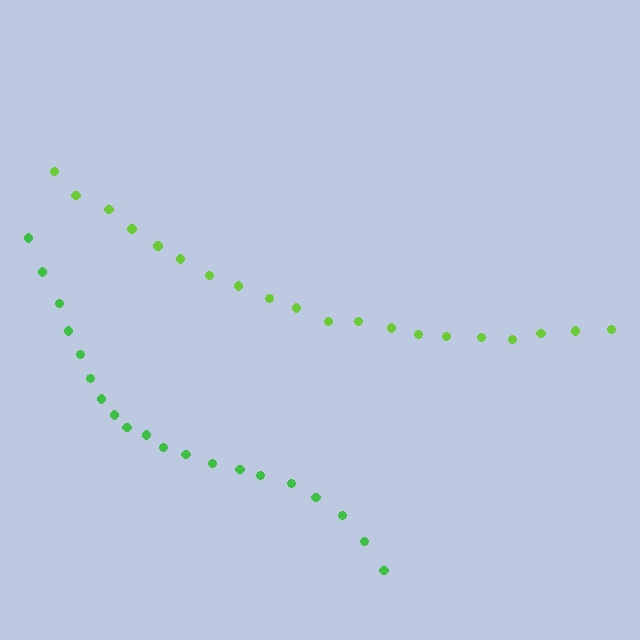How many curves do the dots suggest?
There are 2 distinct paths.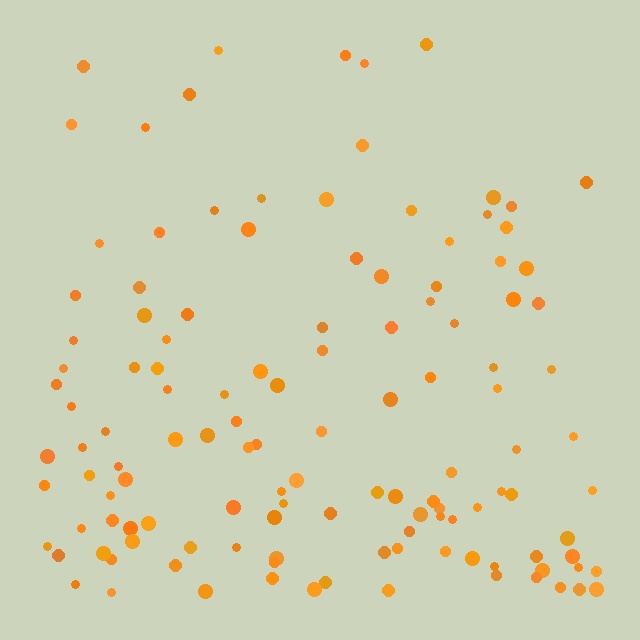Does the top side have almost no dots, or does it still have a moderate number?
Still a moderate number, just noticeably fewer than the bottom.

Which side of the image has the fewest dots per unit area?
The top.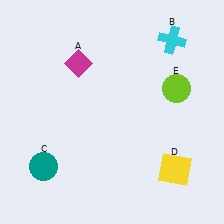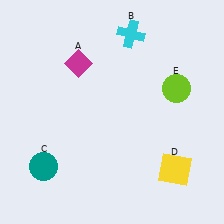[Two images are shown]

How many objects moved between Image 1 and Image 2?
1 object moved between the two images.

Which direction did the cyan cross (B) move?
The cyan cross (B) moved left.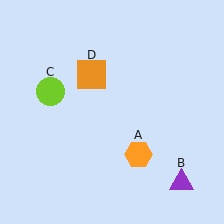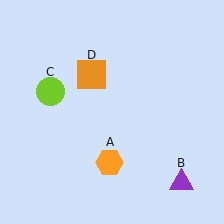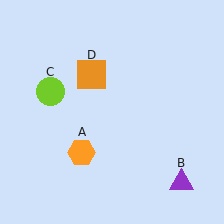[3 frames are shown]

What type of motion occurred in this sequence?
The orange hexagon (object A) rotated clockwise around the center of the scene.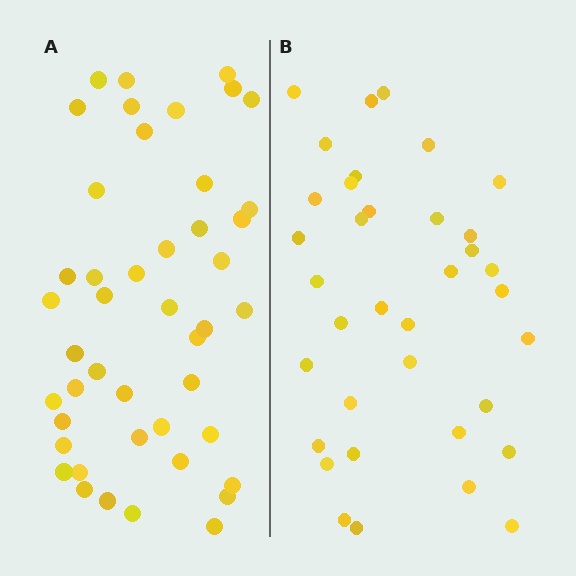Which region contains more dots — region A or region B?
Region A (the left region) has more dots.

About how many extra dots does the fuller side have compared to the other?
Region A has roughly 8 or so more dots than region B.